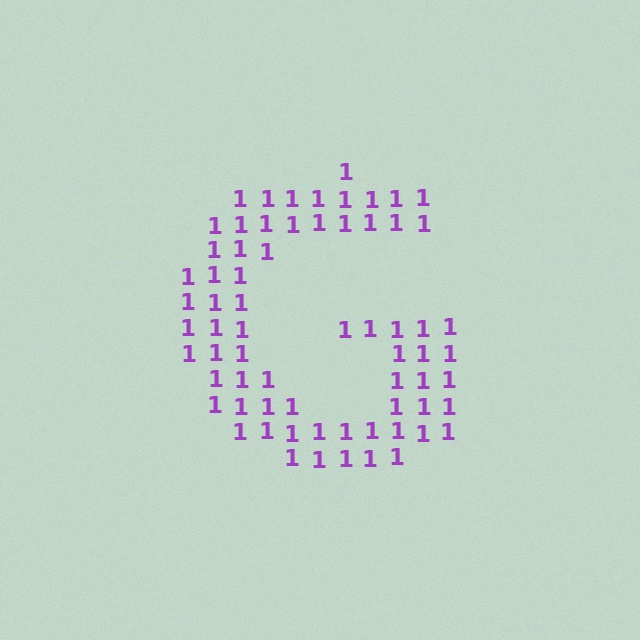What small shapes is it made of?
It is made of small digit 1's.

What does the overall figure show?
The overall figure shows the letter G.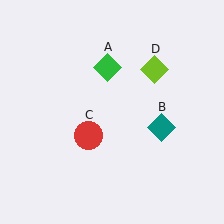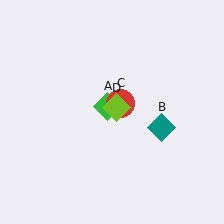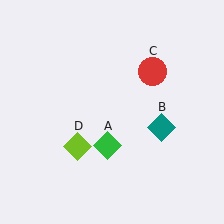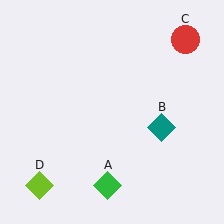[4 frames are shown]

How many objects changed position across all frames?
3 objects changed position: green diamond (object A), red circle (object C), lime diamond (object D).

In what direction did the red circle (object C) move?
The red circle (object C) moved up and to the right.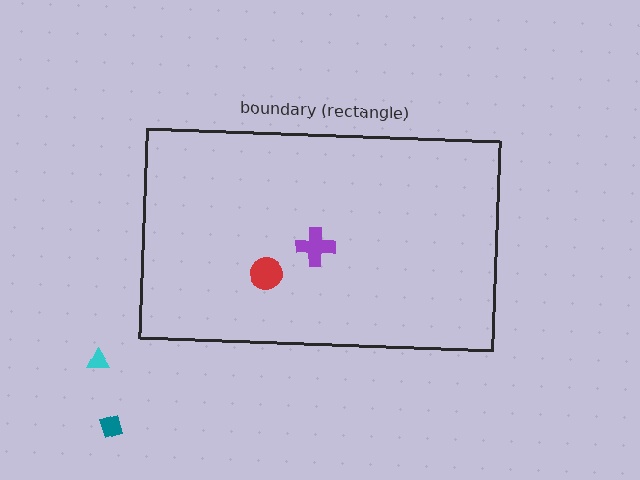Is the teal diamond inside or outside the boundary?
Outside.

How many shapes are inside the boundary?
2 inside, 2 outside.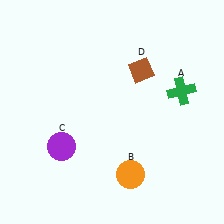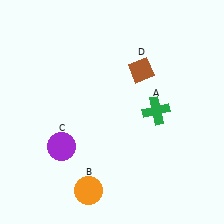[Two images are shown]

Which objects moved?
The objects that moved are: the green cross (A), the orange circle (B).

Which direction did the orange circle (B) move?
The orange circle (B) moved left.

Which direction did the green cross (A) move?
The green cross (A) moved left.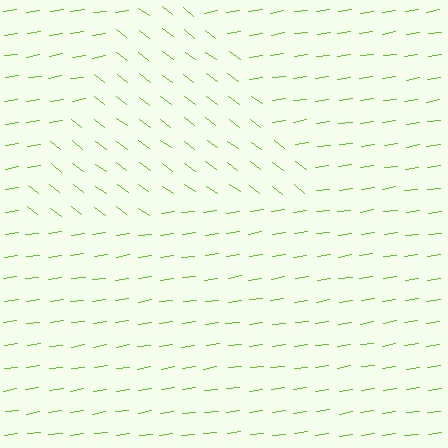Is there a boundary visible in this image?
Yes, there is a texture boundary formed by a change in line orientation.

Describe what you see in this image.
The image is filled with small lime line segments. A triangle region in the image has lines oriented differently from the surrounding lines, creating a visible texture boundary.